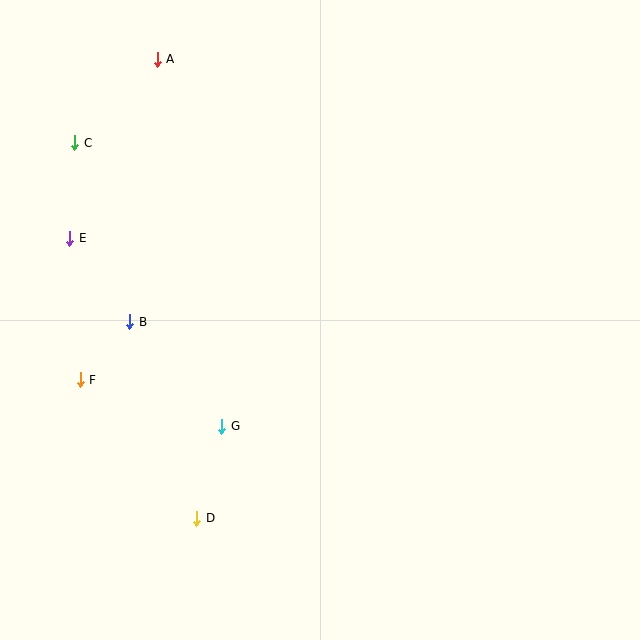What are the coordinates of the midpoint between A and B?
The midpoint between A and B is at (143, 190).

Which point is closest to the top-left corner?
Point C is closest to the top-left corner.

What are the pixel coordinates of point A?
Point A is at (157, 59).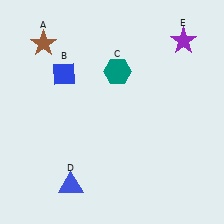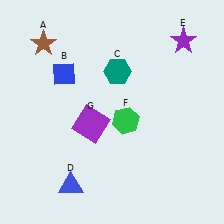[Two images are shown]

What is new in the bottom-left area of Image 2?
A purple square (G) was added in the bottom-left area of Image 2.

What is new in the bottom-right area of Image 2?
A green hexagon (F) was added in the bottom-right area of Image 2.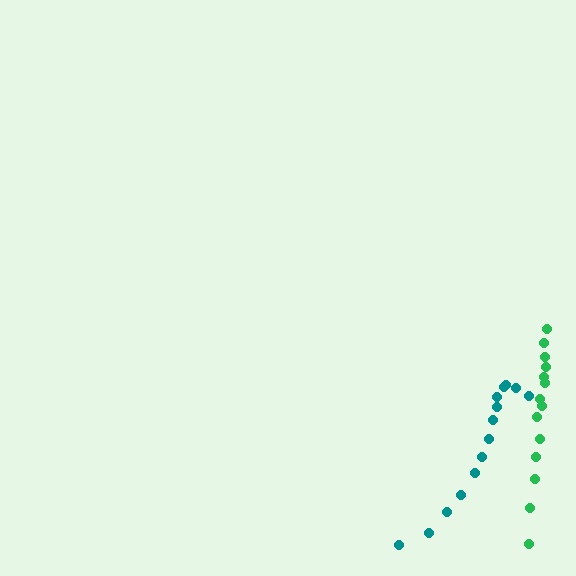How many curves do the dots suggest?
There are 2 distinct paths.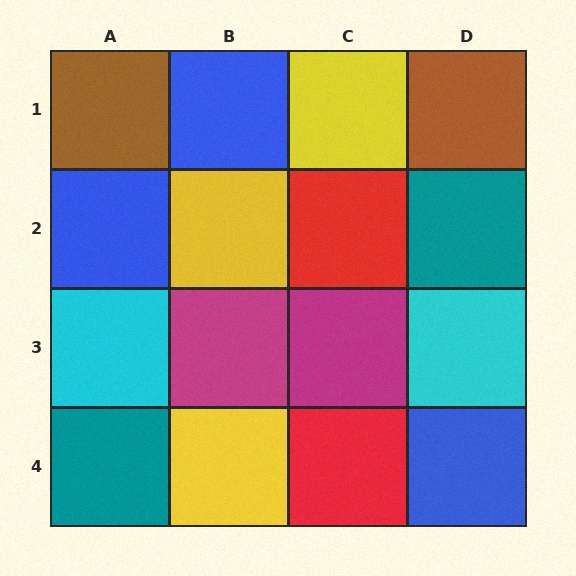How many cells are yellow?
3 cells are yellow.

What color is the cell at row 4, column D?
Blue.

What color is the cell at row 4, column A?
Teal.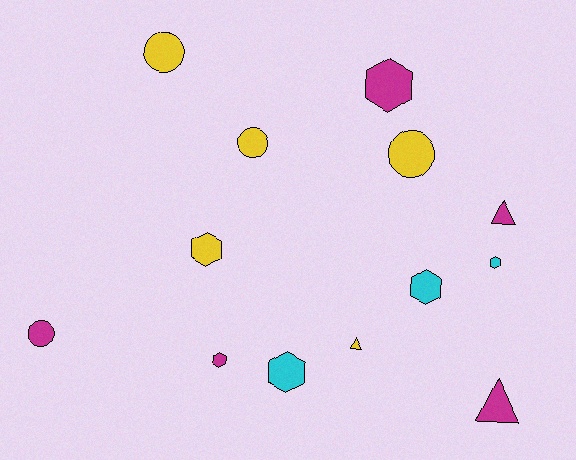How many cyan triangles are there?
There are no cyan triangles.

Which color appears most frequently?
Yellow, with 5 objects.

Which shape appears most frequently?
Hexagon, with 6 objects.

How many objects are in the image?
There are 13 objects.